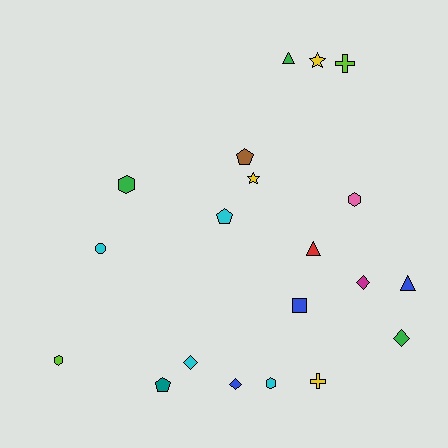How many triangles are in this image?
There are 3 triangles.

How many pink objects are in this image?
There is 1 pink object.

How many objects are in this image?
There are 20 objects.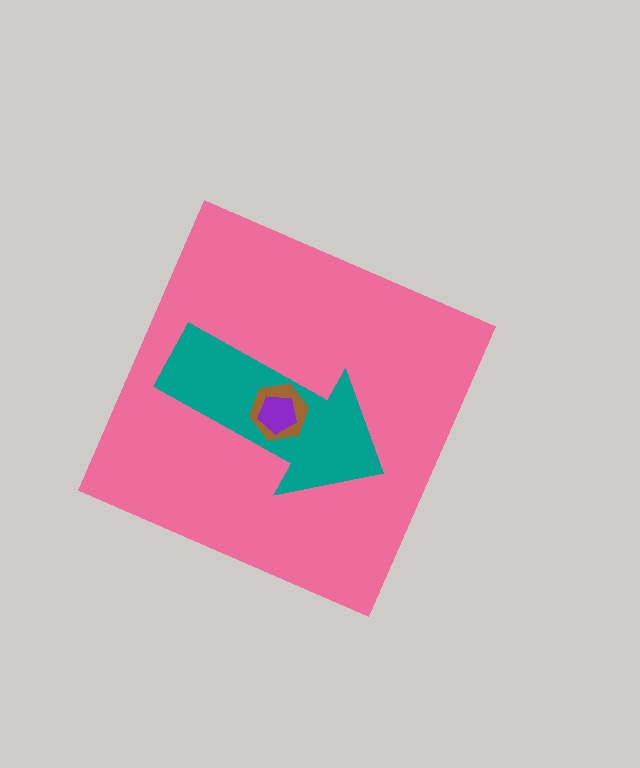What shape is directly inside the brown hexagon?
The purple pentagon.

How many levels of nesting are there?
4.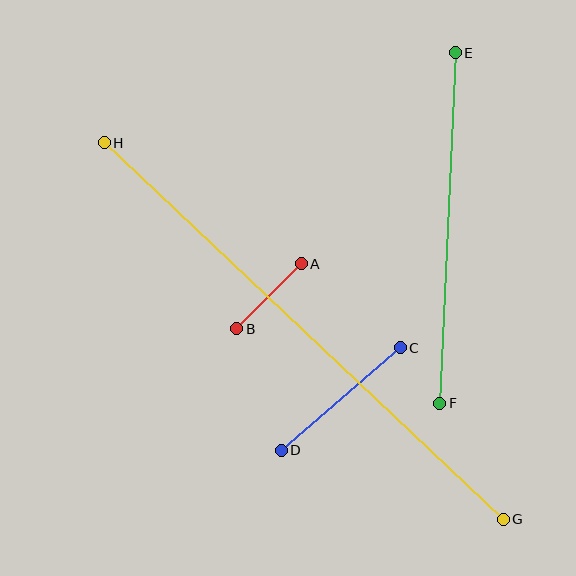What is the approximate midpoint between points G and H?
The midpoint is at approximately (304, 331) pixels.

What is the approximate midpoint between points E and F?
The midpoint is at approximately (447, 228) pixels.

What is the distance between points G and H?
The distance is approximately 549 pixels.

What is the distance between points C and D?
The distance is approximately 157 pixels.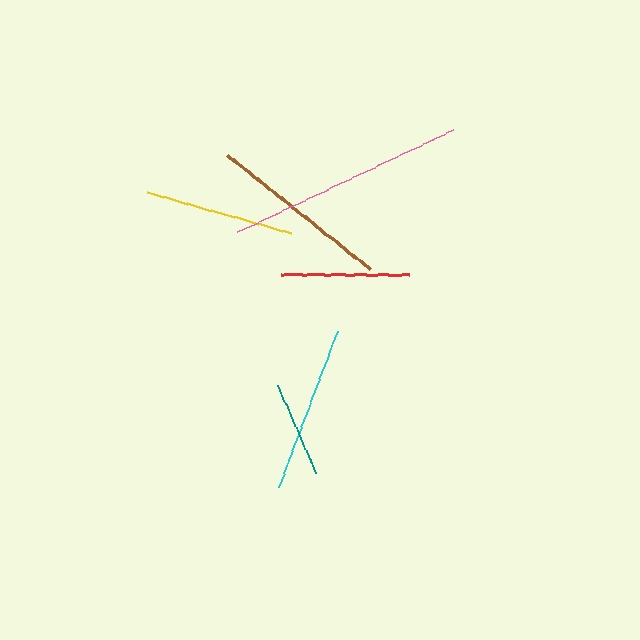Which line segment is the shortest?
The teal line is the shortest at approximately 97 pixels.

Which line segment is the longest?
The pink line is the longest at approximately 238 pixels.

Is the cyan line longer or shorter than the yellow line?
The cyan line is longer than the yellow line.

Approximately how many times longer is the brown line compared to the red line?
The brown line is approximately 1.4 times the length of the red line.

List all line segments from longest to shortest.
From longest to shortest: pink, brown, cyan, yellow, red, teal.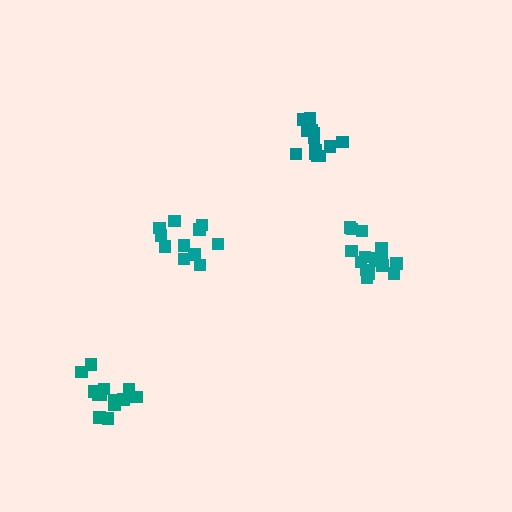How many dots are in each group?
Group 1: 14 dots, Group 2: 11 dots, Group 3: 16 dots, Group 4: 13 dots (54 total).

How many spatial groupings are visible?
There are 4 spatial groupings.